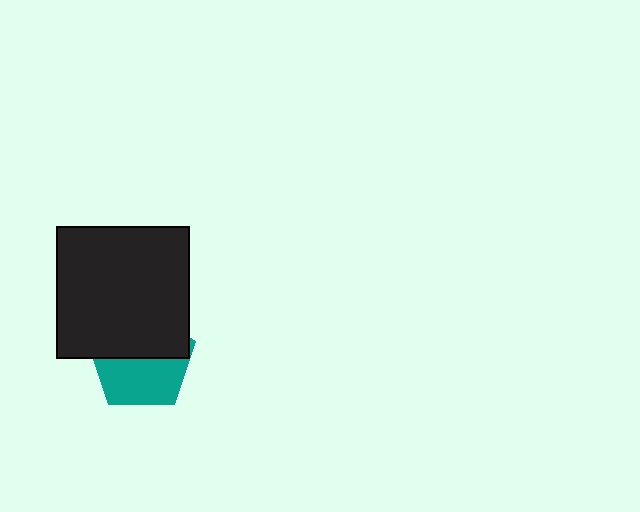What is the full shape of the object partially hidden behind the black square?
The partially hidden object is a teal pentagon.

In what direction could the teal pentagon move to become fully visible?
The teal pentagon could move down. That would shift it out from behind the black square entirely.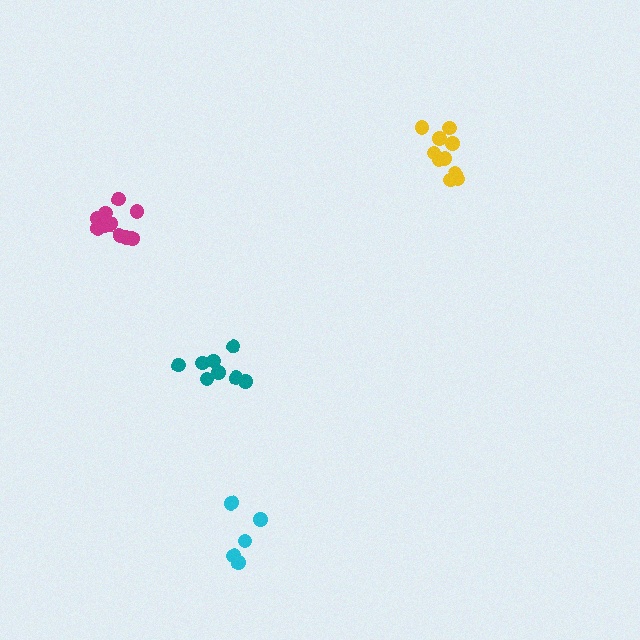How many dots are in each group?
Group 1: 5 dots, Group 2: 8 dots, Group 3: 10 dots, Group 4: 10 dots (33 total).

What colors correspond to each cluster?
The clusters are colored: cyan, teal, yellow, magenta.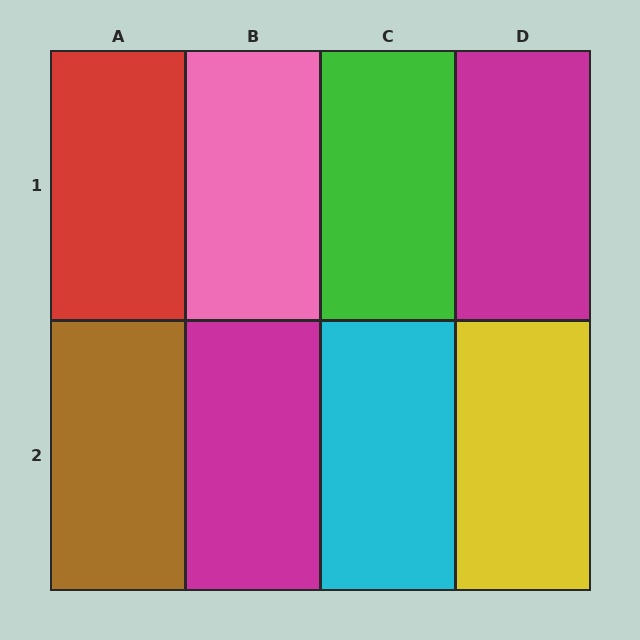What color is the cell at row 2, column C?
Cyan.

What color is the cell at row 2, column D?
Yellow.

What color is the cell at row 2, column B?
Magenta.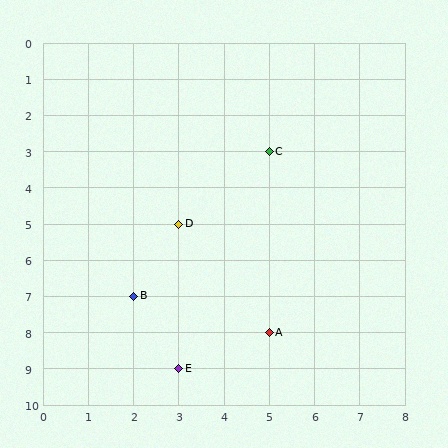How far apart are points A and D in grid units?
Points A and D are 2 columns and 3 rows apart (about 3.6 grid units diagonally).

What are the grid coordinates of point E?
Point E is at grid coordinates (3, 9).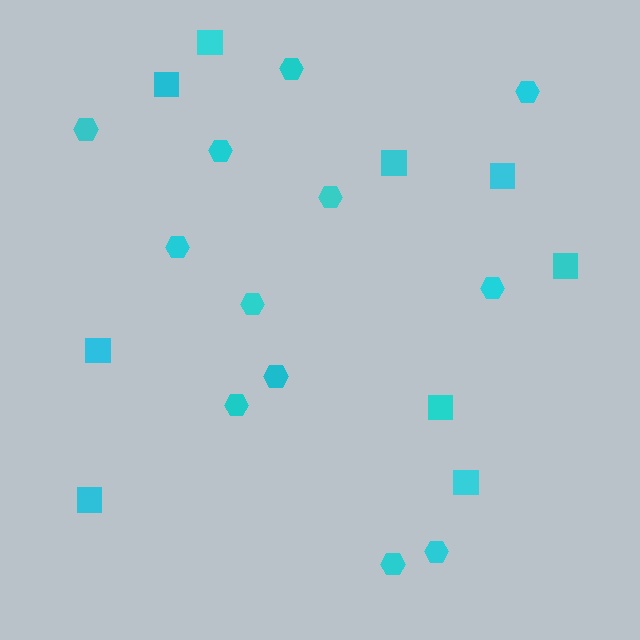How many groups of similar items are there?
There are 2 groups: one group of hexagons (12) and one group of squares (9).